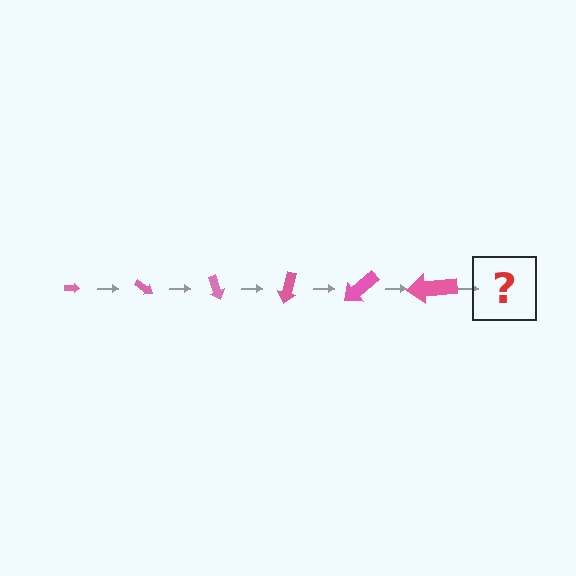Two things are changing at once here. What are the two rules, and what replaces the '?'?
The two rules are that the arrow grows larger each step and it rotates 35 degrees each step. The '?' should be an arrow, larger than the previous one and rotated 210 degrees from the start.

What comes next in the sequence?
The next element should be an arrow, larger than the previous one and rotated 210 degrees from the start.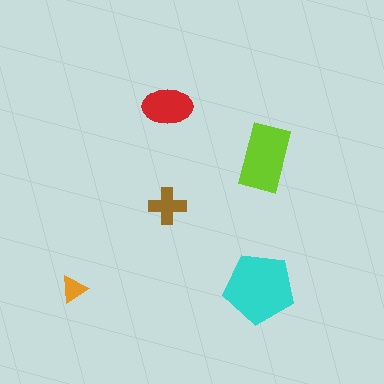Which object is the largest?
The cyan pentagon.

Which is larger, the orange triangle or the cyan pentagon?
The cyan pentagon.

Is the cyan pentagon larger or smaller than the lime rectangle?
Larger.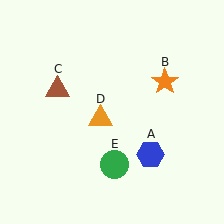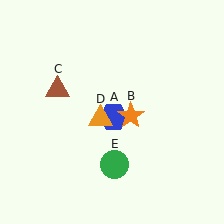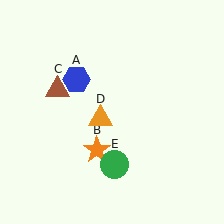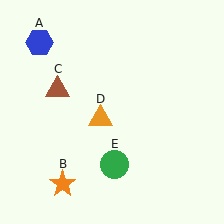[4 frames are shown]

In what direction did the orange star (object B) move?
The orange star (object B) moved down and to the left.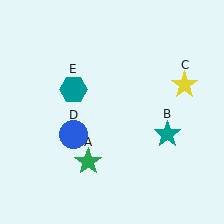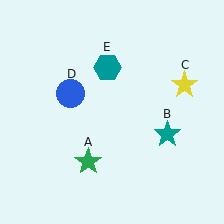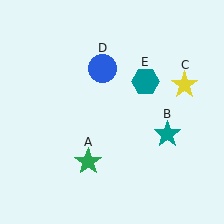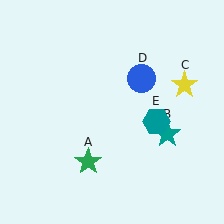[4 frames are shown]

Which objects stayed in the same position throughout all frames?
Green star (object A) and teal star (object B) and yellow star (object C) remained stationary.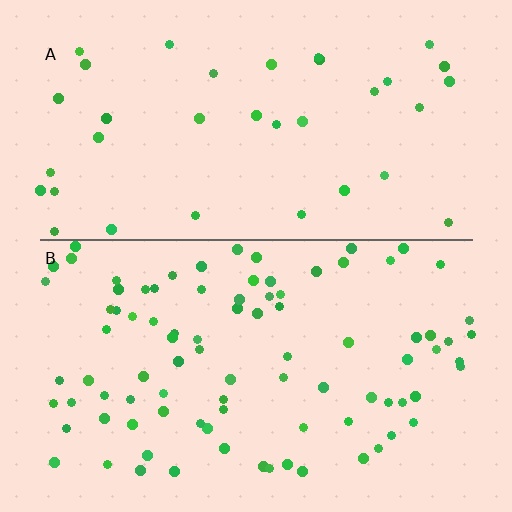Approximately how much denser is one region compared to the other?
Approximately 2.5× — region B over region A.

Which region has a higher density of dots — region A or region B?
B (the bottom).